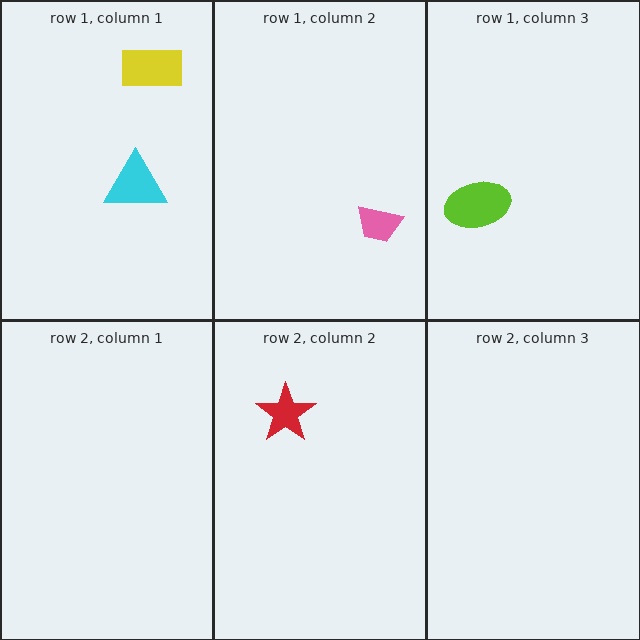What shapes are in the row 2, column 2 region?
The red star.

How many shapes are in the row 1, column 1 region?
2.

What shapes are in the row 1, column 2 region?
The pink trapezoid.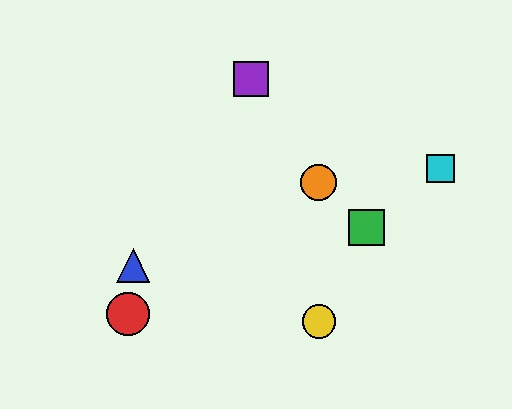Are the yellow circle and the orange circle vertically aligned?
Yes, both are at x≈319.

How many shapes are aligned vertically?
2 shapes (the yellow circle, the orange circle) are aligned vertically.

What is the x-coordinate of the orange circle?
The orange circle is at x≈319.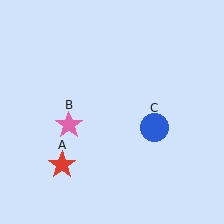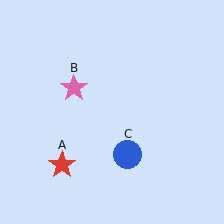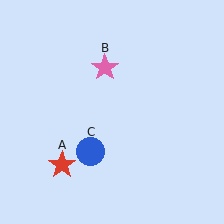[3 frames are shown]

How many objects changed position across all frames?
2 objects changed position: pink star (object B), blue circle (object C).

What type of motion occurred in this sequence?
The pink star (object B), blue circle (object C) rotated clockwise around the center of the scene.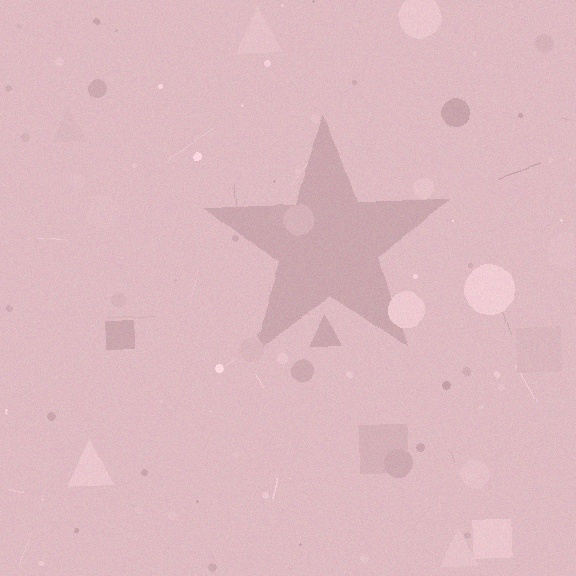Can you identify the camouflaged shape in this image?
The camouflaged shape is a star.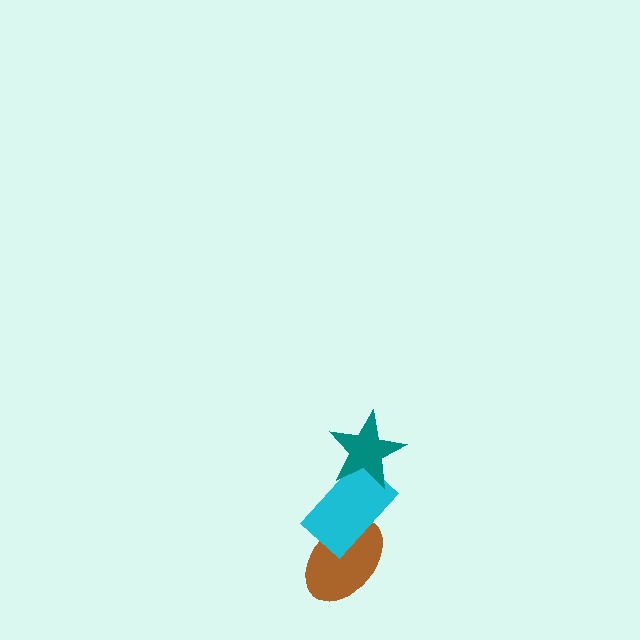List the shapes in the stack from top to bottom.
From top to bottom: the teal star, the cyan rectangle, the brown ellipse.